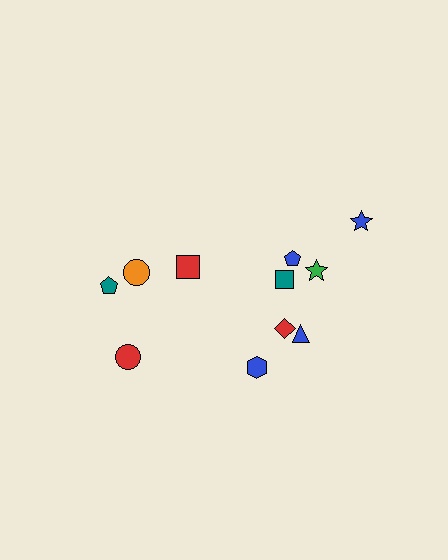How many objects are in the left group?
There are 4 objects.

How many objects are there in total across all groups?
There are 11 objects.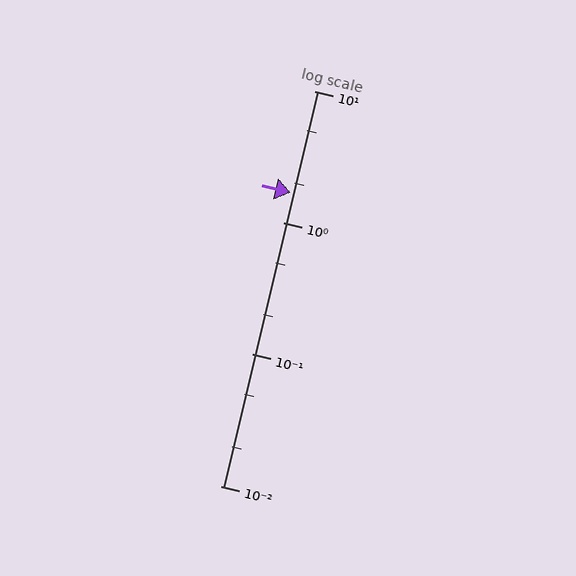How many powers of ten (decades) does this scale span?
The scale spans 3 decades, from 0.01 to 10.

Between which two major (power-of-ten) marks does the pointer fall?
The pointer is between 1 and 10.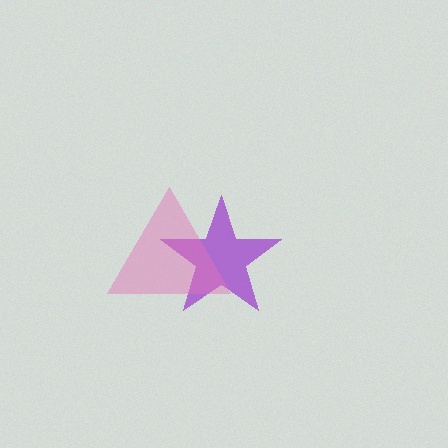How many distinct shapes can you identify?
There are 2 distinct shapes: a purple star, a pink triangle.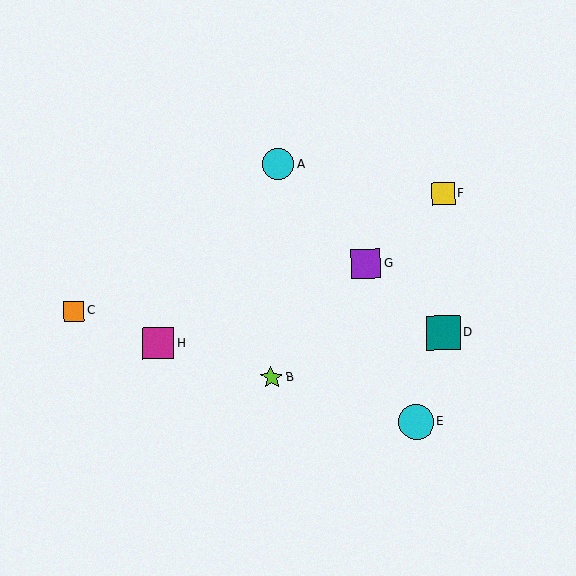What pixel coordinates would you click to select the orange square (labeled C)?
Click at (74, 311) to select the orange square C.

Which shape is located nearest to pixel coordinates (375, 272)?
The purple square (labeled G) at (366, 263) is nearest to that location.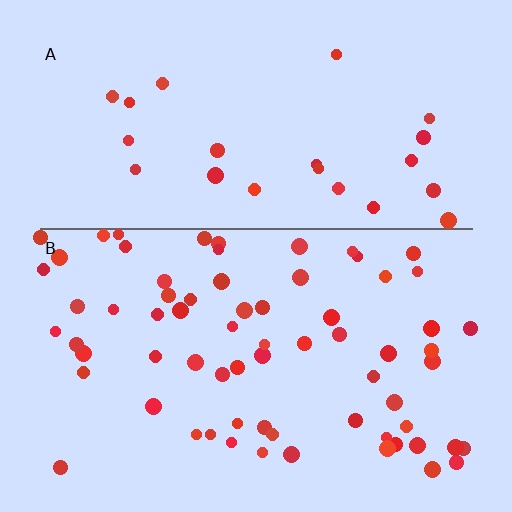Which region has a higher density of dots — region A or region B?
B (the bottom).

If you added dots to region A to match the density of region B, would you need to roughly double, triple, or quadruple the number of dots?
Approximately triple.